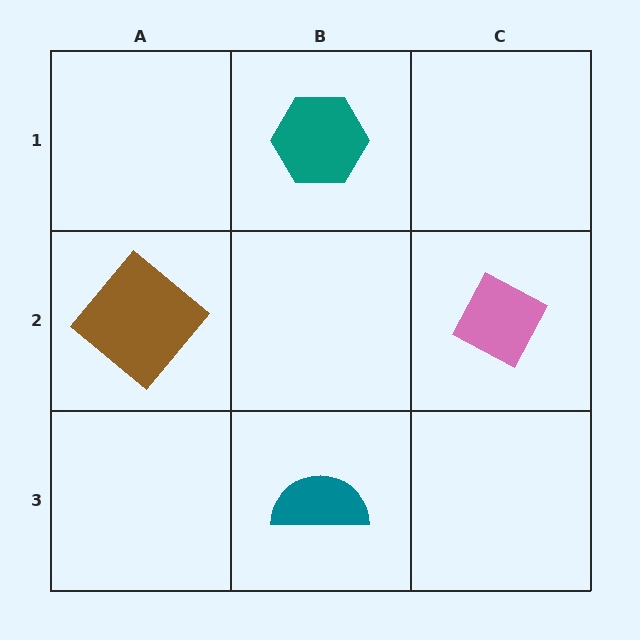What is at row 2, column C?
A pink diamond.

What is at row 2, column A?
A brown diamond.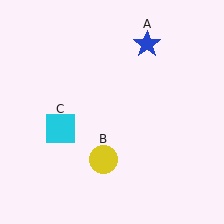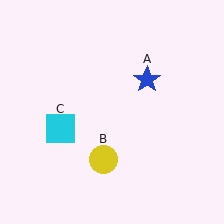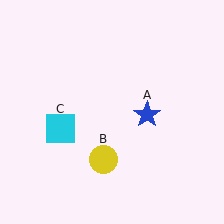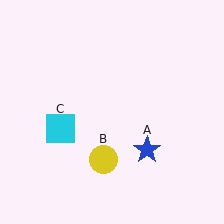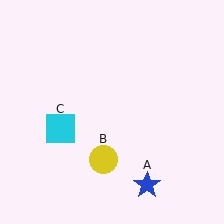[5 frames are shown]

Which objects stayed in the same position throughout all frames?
Yellow circle (object B) and cyan square (object C) remained stationary.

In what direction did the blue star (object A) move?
The blue star (object A) moved down.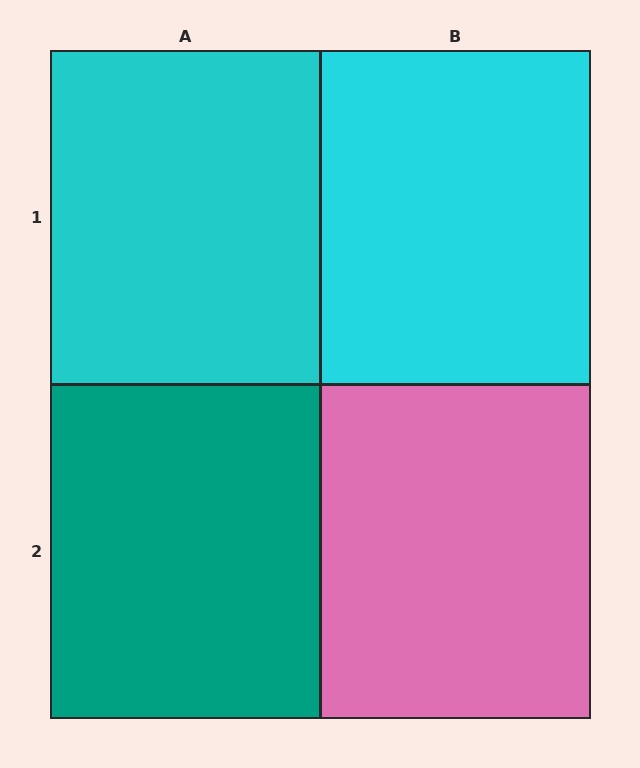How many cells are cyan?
2 cells are cyan.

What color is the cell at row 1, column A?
Cyan.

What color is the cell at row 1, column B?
Cyan.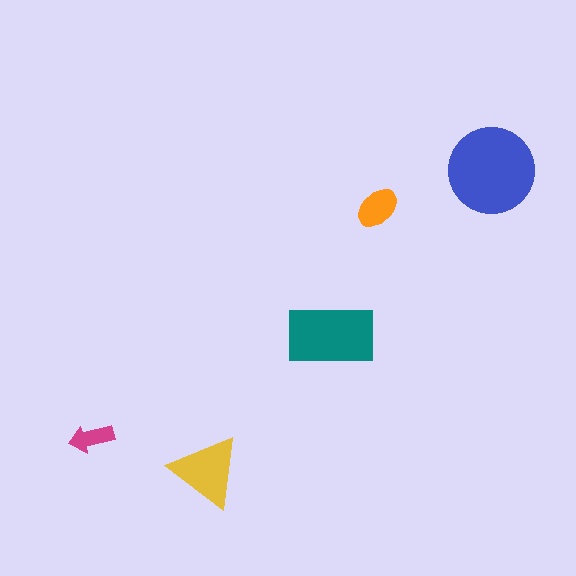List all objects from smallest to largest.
The magenta arrow, the orange ellipse, the yellow triangle, the teal rectangle, the blue circle.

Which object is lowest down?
The yellow triangle is bottommost.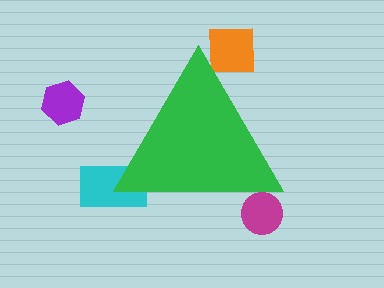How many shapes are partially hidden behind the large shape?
3 shapes are partially hidden.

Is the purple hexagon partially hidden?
No, the purple hexagon is fully visible.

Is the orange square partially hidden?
Yes, the orange square is partially hidden behind the green triangle.